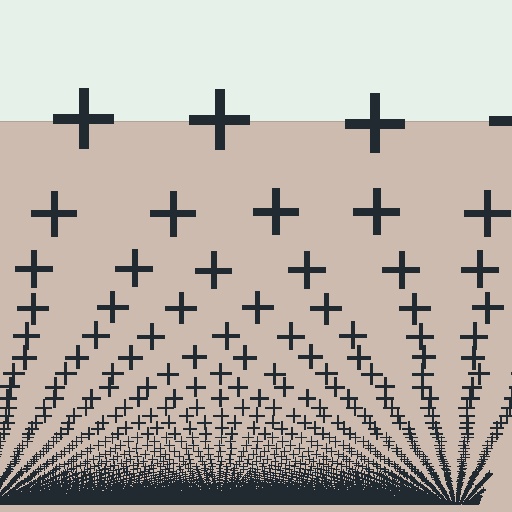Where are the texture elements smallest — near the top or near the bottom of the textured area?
Near the bottom.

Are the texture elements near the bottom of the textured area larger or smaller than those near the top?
Smaller. The gradient is inverted — elements near the bottom are smaller and denser.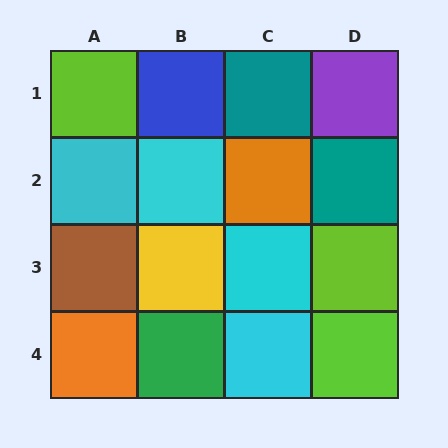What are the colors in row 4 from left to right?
Orange, green, cyan, lime.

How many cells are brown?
1 cell is brown.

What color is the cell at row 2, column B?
Cyan.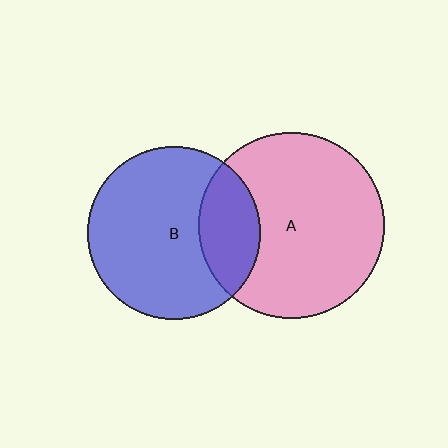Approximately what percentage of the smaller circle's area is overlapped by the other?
Approximately 25%.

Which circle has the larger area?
Circle A (pink).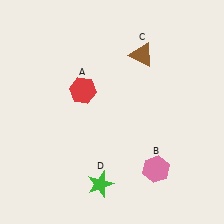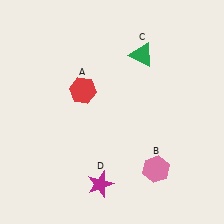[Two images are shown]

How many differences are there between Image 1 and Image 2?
There are 2 differences between the two images.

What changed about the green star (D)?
In Image 1, D is green. In Image 2, it changed to magenta.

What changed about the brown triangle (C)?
In Image 1, C is brown. In Image 2, it changed to green.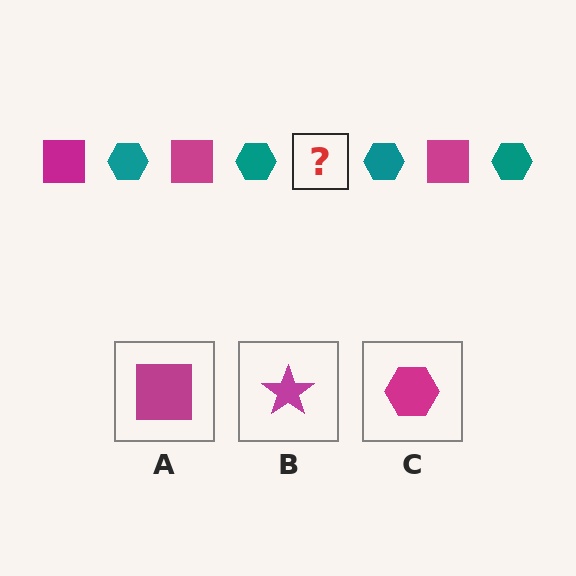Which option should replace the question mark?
Option A.